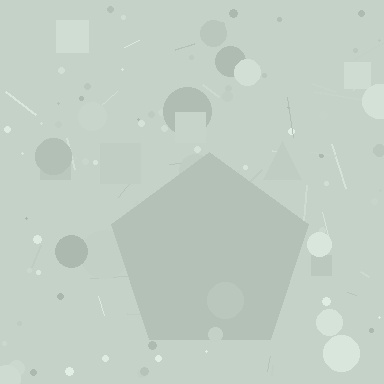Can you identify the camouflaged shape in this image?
The camouflaged shape is a pentagon.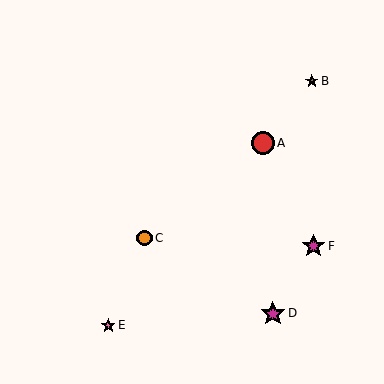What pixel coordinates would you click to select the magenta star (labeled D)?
Click at (273, 314) to select the magenta star D.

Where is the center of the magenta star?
The center of the magenta star is at (273, 314).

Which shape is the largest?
The magenta star (labeled D) is the largest.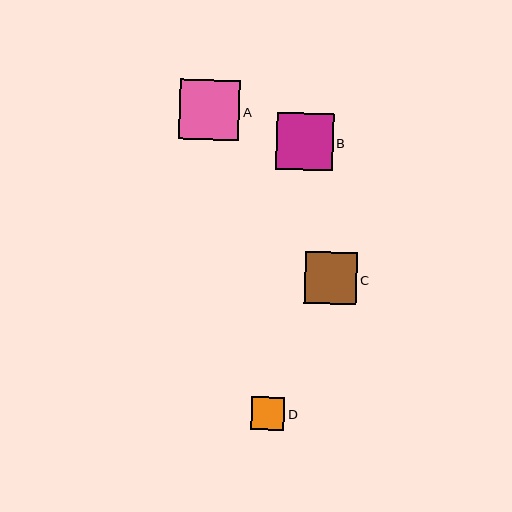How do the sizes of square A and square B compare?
Square A and square B are approximately the same size.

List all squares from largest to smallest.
From largest to smallest: A, B, C, D.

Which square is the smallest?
Square D is the smallest with a size of approximately 33 pixels.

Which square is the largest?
Square A is the largest with a size of approximately 61 pixels.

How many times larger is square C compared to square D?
Square C is approximately 1.6 times the size of square D.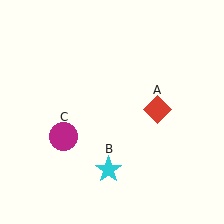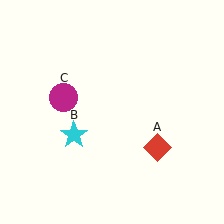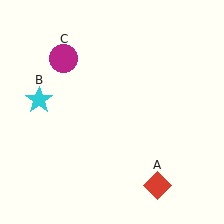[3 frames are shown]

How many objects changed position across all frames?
3 objects changed position: red diamond (object A), cyan star (object B), magenta circle (object C).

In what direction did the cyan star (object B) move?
The cyan star (object B) moved up and to the left.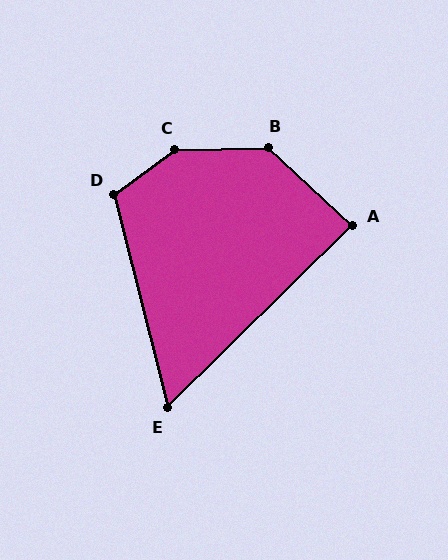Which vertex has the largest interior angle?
C, at approximately 145 degrees.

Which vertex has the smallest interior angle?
E, at approximately 60 degrees.